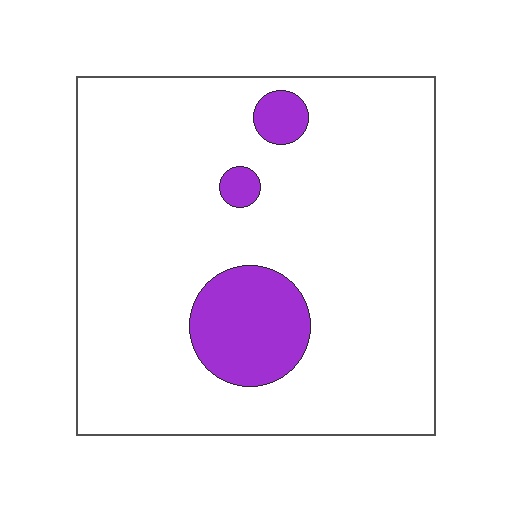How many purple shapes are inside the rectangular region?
3.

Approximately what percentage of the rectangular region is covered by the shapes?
Approximately 10%.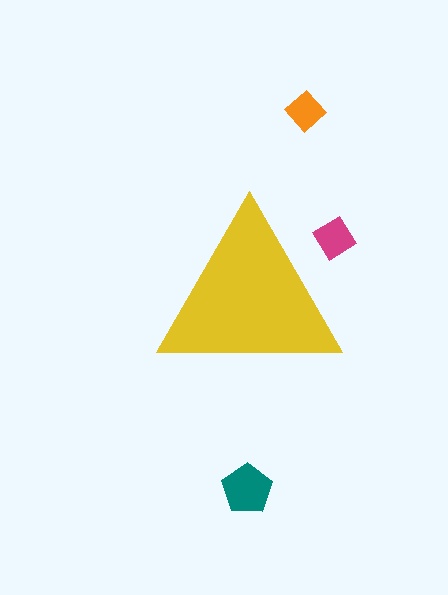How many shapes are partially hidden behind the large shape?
1 shape is partially hidden.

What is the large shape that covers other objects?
A yellow triangle.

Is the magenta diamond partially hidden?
Yes, the magenta diamond is partially hidden behind the yellow triangle.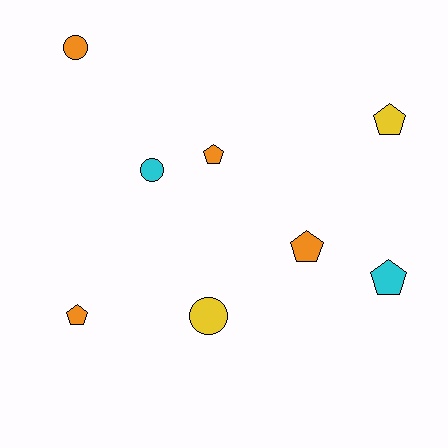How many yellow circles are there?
There is 1 yellow circle.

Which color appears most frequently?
Orange, with 4 objects.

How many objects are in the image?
There are 8 objects.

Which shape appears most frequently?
Pentagon, with 5 objects.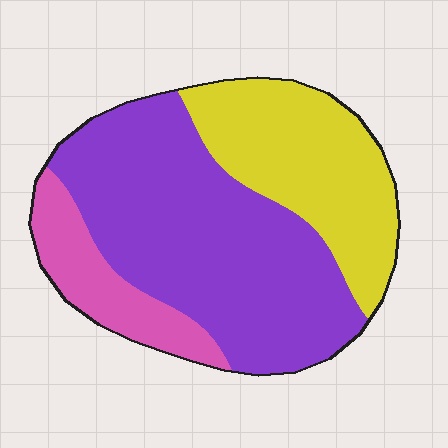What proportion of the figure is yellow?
Yellow takes up about one third (1/3) of the figure.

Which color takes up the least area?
Pink, at roughly 15%.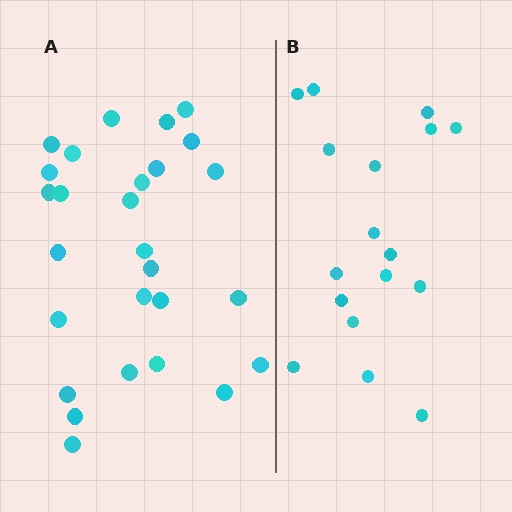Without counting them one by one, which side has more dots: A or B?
Region A (the left region) has more dots.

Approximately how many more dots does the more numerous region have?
Region A has roughly 10 or so more dots than region B.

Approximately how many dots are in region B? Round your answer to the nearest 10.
About 20 dots. (The exact count is 17, which rounds to 20.)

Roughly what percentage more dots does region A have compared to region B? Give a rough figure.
About 60% more.